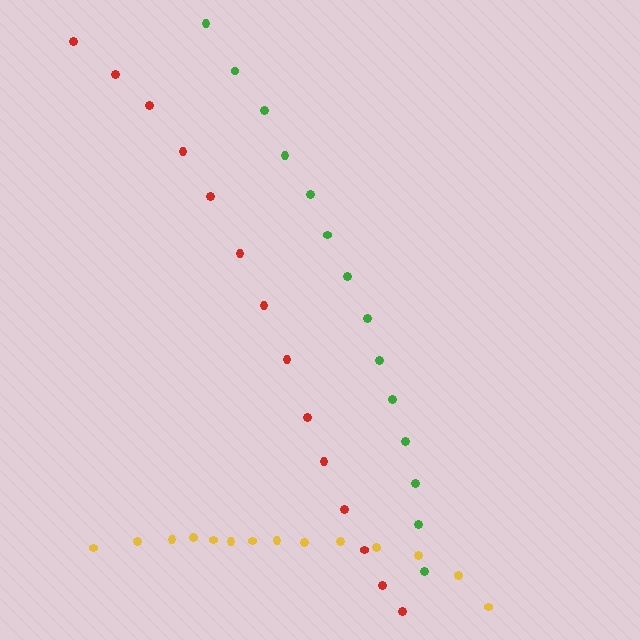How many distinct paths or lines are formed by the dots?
There are 3 distinct paths.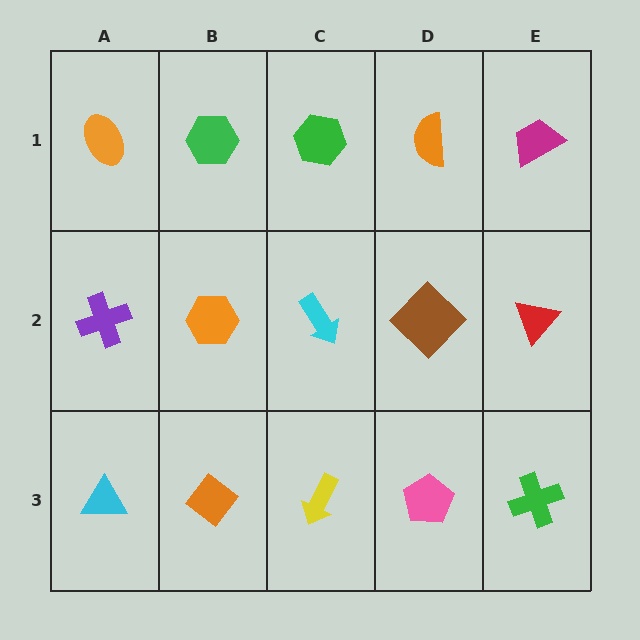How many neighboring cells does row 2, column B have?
4.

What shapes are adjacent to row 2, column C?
A green hexagon (row 1, column C), a yellow arrow (row 3, column C), an orange hexagon (row 2, column B), a brown diamond (row 2, column D).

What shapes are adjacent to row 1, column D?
A brown diamond (row 2, column D), a green hexagon (row 1, column C), a magenta trapezoid (row 1, column E).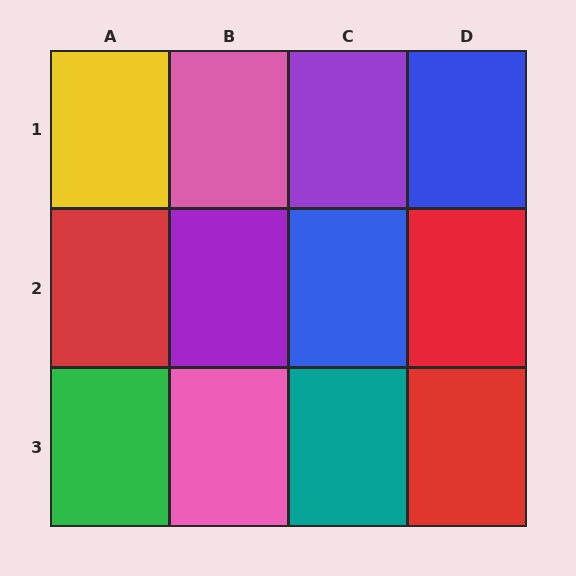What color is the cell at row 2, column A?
Red.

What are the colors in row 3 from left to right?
Green, pink, teal, red.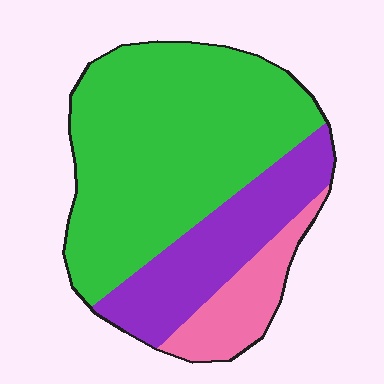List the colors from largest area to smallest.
From largest to smallest: green, purple, pink.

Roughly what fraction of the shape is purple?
Purple takes up between a quarter and a half of the shape.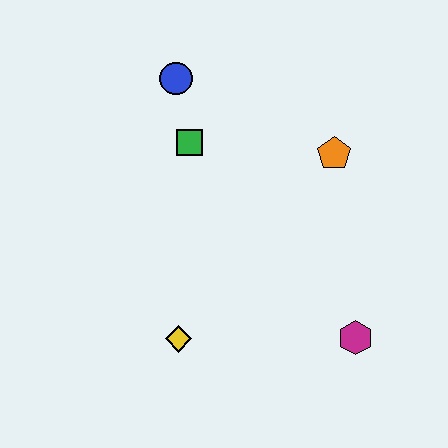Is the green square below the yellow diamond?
No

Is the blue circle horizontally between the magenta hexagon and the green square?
No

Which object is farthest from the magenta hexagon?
The blue circle is farthest from the magenta hexagon.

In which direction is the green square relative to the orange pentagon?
The green square is to the left of the orange pentagon.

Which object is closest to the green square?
The blue circle is closest to the green square.